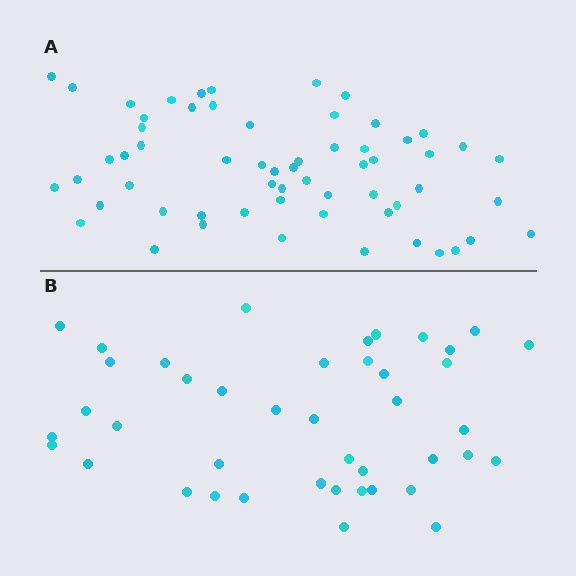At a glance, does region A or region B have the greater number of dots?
Region A (the top region) has more dots.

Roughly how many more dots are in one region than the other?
Region A has approximately 20 more dots than region B.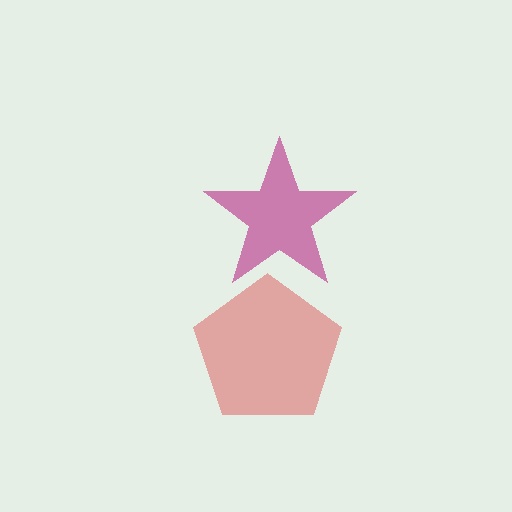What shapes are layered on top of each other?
The layered shapes are: a magenta star, a red pentagon.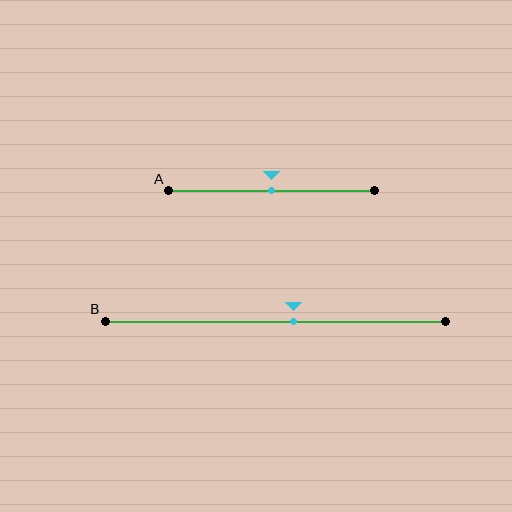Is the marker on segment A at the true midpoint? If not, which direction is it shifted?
Yes, the marker on segment A is at the true midpoint.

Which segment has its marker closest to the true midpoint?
Segment A has its marker closest to the true midpoint.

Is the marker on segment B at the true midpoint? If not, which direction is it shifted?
No, the marker on segment B is shifted to the right by about 5% of the segment length.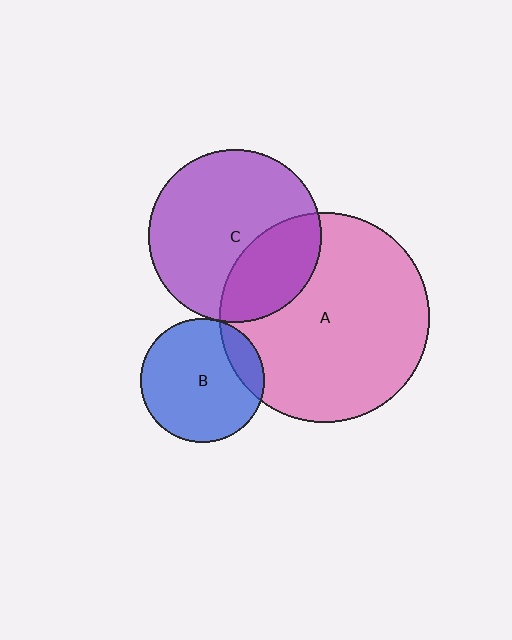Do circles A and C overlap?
Yes.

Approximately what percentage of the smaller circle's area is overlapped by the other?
Approximately 30%.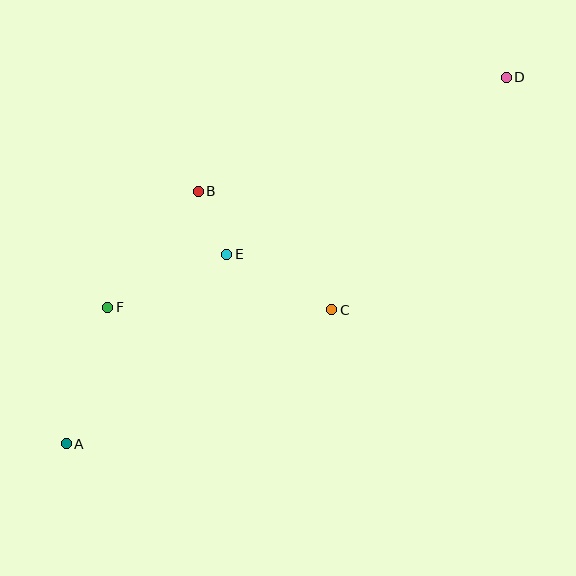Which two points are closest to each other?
Points B and E are closest to each other.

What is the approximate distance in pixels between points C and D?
The distance between C and D is approximately 291 pixels.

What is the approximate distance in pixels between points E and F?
The distance between E and F is approximately 130 pixels.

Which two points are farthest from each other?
Points A and D are farthest from each other.